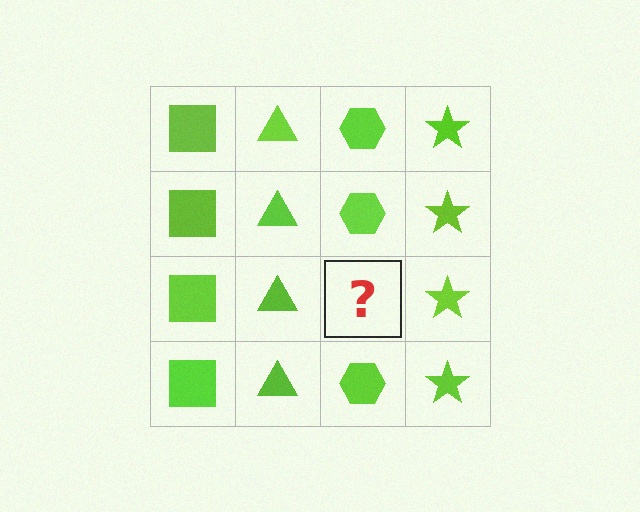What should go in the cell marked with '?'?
The missing cell should contain a lime hexagon.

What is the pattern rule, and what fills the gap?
The rule is that each column has a consistent shape. The gap should be filled with a lime hexagon.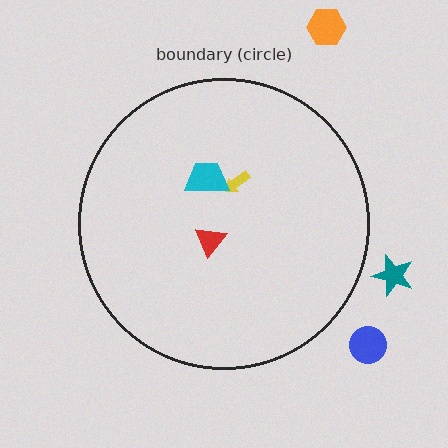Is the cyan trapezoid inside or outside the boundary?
Inside.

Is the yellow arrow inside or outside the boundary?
Inside.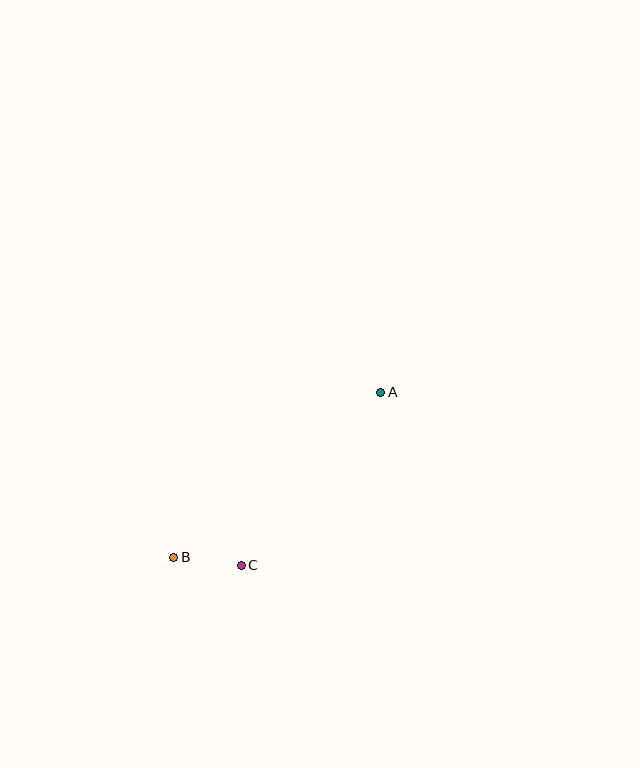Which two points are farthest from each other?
Points A and B are farthest from each other.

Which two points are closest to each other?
Points B and C are closest to each other.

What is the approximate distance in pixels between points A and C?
The distance between A and C is approximately 223 pixels.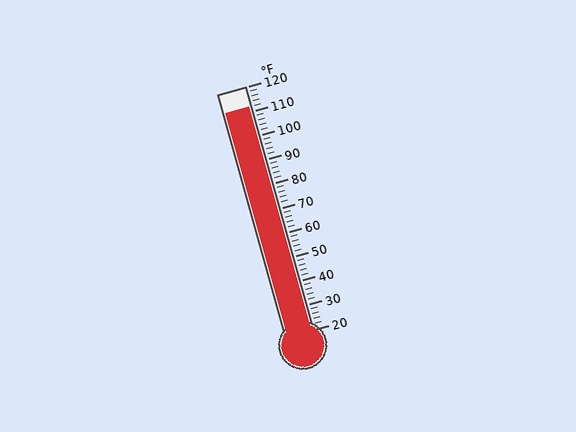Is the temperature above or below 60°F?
The temperature is above 60°F.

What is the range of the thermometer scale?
The thermometer scale ranges from 20°F to 120°F.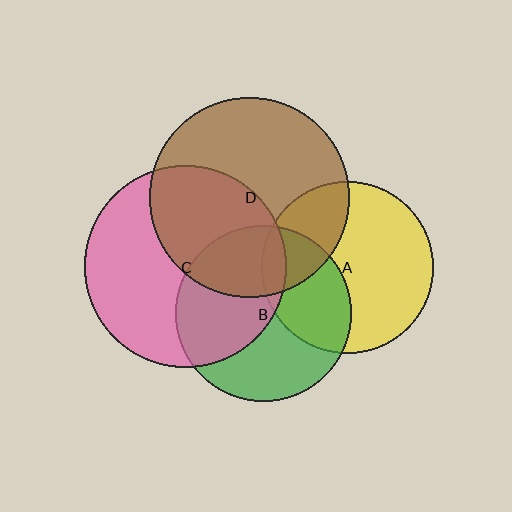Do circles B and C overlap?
Yes.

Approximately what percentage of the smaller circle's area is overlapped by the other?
Approximately 50%.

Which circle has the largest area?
Circle C (pink).